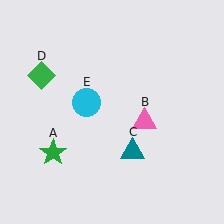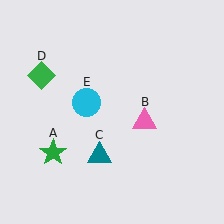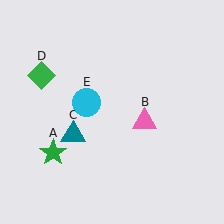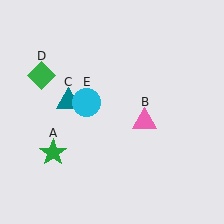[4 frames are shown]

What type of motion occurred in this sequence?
The teal triangle (object C) rotated clockwise around the center of the scene.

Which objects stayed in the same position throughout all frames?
Green star (object A) and pink triangle (object B) and green diamond (object D) and cyan circle (object E) remained stationary.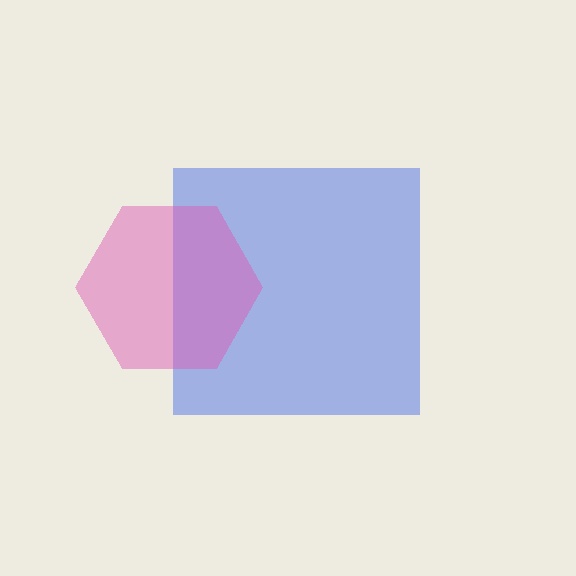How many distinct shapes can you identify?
There are 2 distinct shapes: a blue square, a pink hexagon.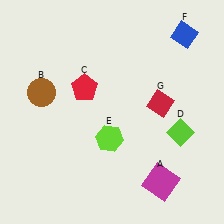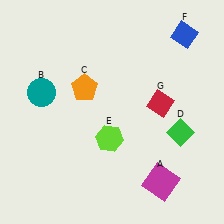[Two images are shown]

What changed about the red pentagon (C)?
In Image 1, C is red. In Image 2, it changed to orange.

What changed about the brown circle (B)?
In Image 1, B is brown. In Image 2, it changed to teal.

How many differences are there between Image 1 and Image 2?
There are 3 differences between the two images.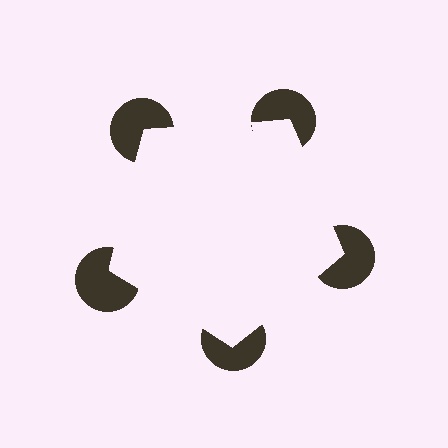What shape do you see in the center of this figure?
An illusory pentagon — its edges are inferred from the aligned wedge cuts in the pac-man discs, not physically drawn.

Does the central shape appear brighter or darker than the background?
It typically appears slightly brighter than the background, even though no actual brightness change is drawn.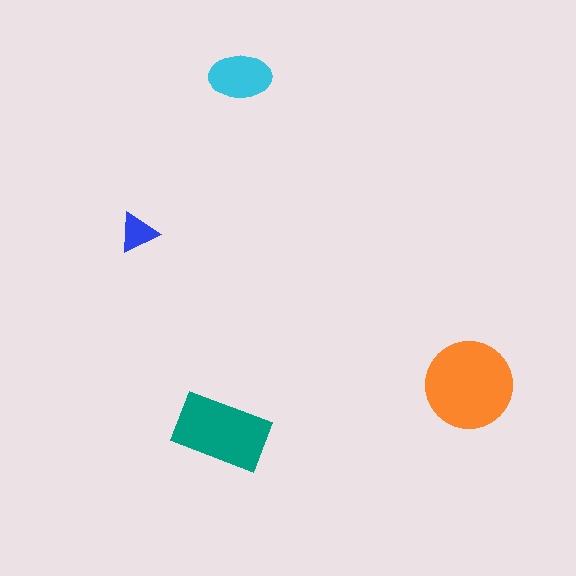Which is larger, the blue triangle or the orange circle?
The orange circle.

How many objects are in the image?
There are 4 objects in the image.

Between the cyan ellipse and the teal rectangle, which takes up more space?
The teal rectangle.